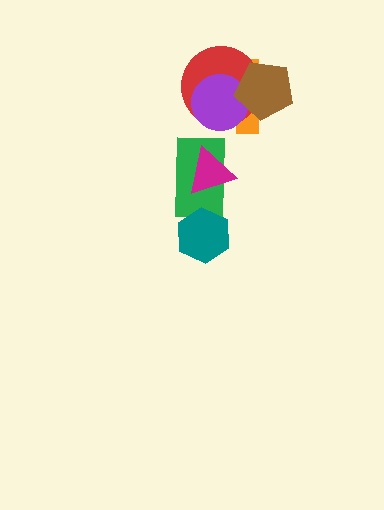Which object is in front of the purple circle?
The brown pentagon is in front of the purple circle.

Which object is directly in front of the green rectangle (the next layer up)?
The magenta triangle is directly in front of the green rectangle.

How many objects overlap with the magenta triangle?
1 object overlaps with the magenta triangle.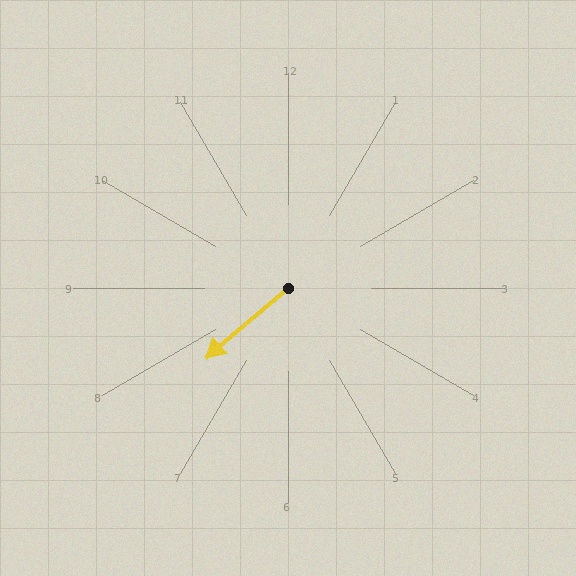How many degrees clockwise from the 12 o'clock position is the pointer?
Approximately 230 degrees.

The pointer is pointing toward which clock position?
Roughly 8 o'clock.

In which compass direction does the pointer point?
Southwest.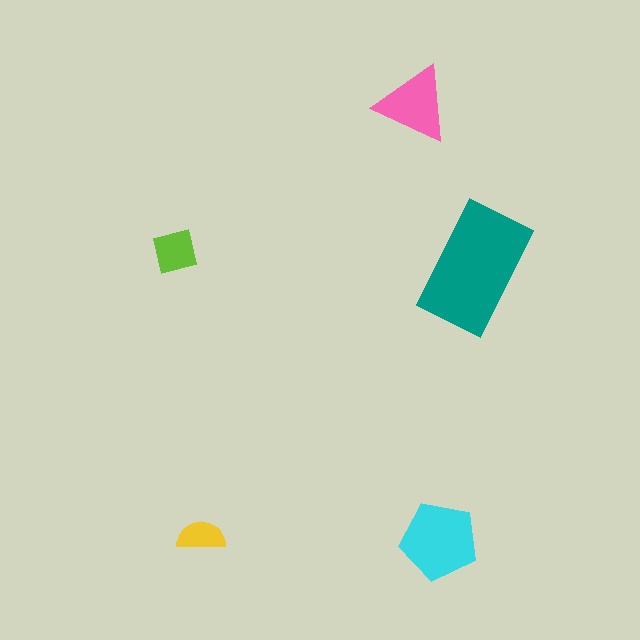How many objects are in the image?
There are 5 objects in the image.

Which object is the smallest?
The yellow semicircle.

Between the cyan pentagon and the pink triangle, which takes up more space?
The cyan pentagon.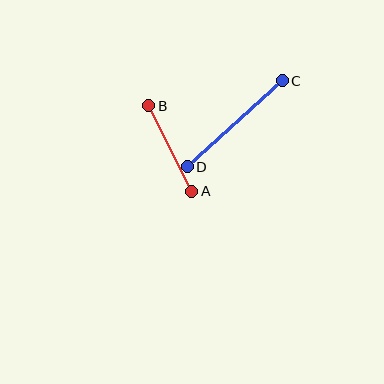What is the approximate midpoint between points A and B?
The midpoint is at approximately (170, 148) pixels.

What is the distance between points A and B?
The distance is approximately 96 pixels.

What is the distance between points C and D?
The distance is approximately 128 pixels.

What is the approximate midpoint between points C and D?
The midpoint is at approximately (235, 124) pixels.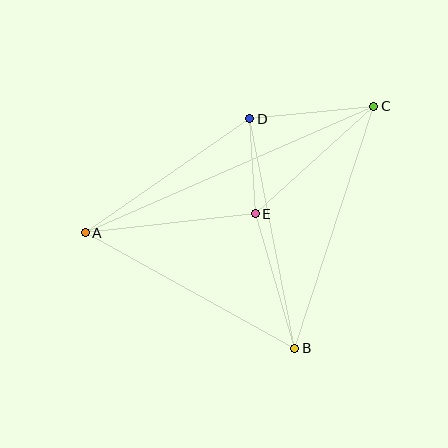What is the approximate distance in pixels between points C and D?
The distance between C and D is approximately 125 pixels.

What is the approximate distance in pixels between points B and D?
The distance between B and D is approximately 234 pixels.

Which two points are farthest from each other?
Points A and C are farthest from each other.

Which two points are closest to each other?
Points D and E are closest to each other.